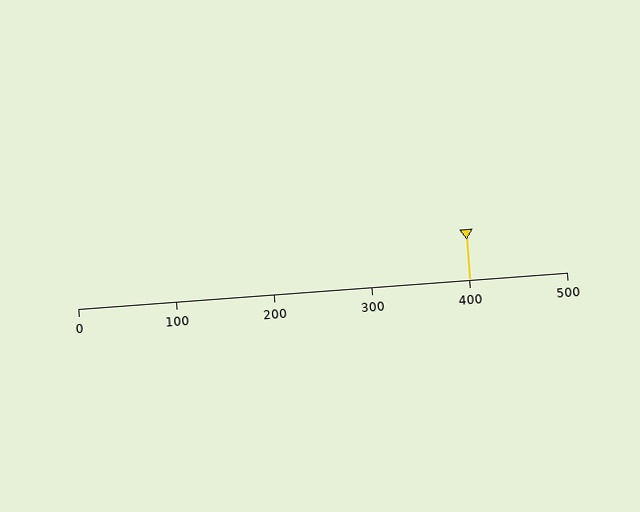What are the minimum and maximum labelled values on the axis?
The axis runs from 0 to 500.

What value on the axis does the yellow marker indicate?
The marker indicates approximately 400.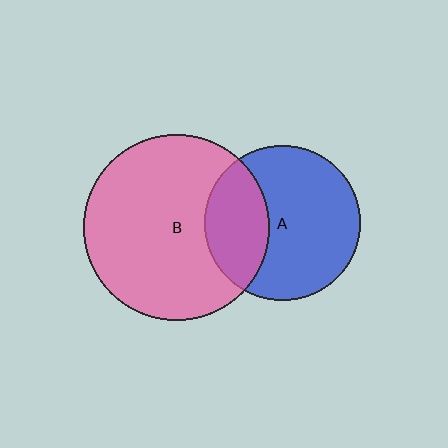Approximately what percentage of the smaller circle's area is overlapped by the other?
Approximately 30%.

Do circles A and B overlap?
Yes.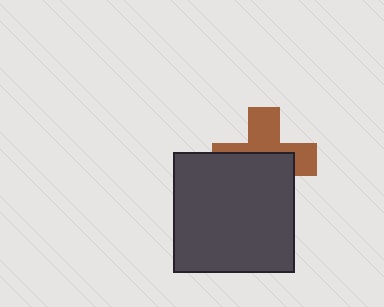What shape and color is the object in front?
The object in front is a dark gray square.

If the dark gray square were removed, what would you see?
You would see the complete brown cross.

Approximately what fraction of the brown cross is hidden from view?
Roughly 56% of the brown cross is hidden behind the dark gray square.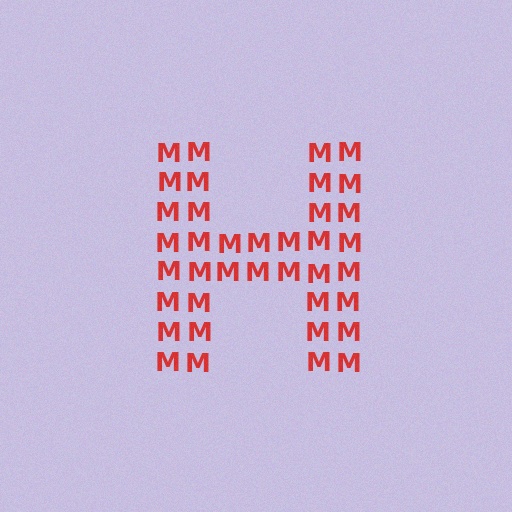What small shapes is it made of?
It is made of small letter M's.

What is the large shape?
The large shape is the letter H.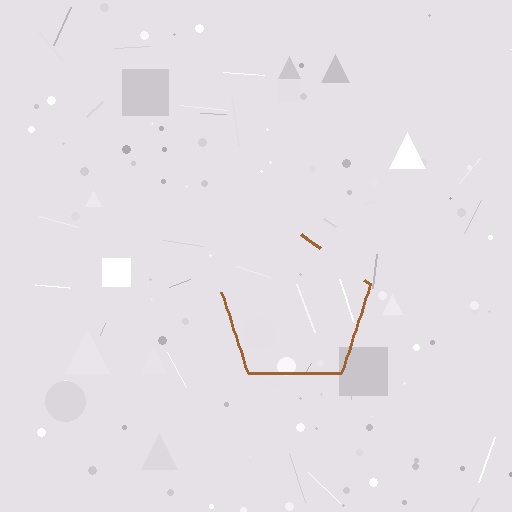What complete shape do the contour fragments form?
The contour fragments form a pentagon.